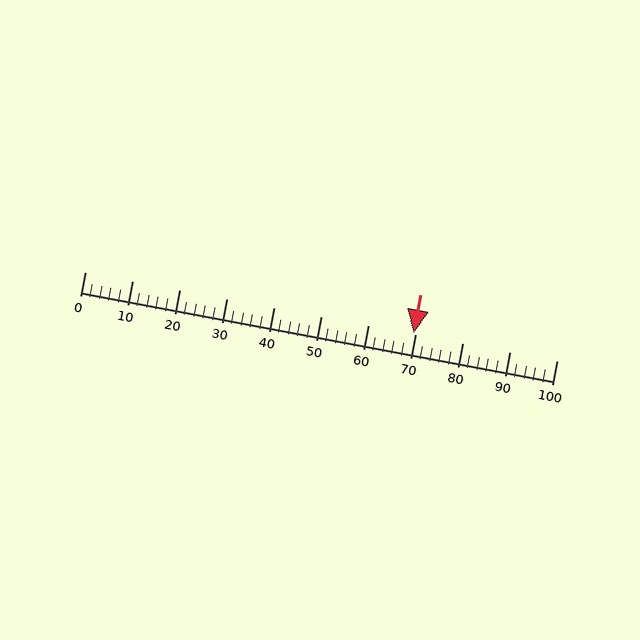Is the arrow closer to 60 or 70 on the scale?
The arrow is closer to 70.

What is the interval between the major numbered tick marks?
The major tick marks are spaced 10 units apart.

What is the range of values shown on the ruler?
The ruler shows values from 0 to 100.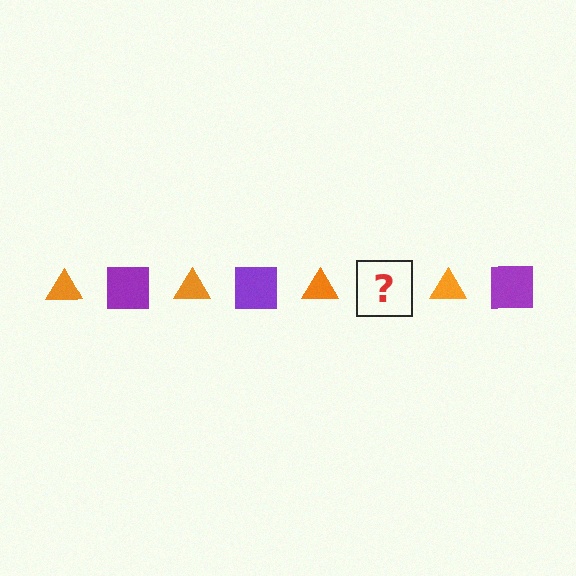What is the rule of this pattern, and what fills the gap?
The rule is that the pattern alternates between orange triangle and purple square. The gap should be filled with a purple square.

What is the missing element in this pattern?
The missing element is a purple square.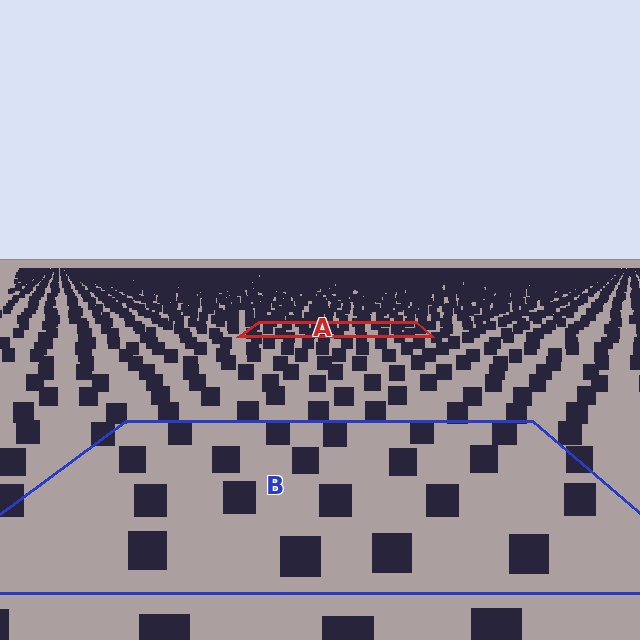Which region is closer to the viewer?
Region B is closer. The texture elements there are larger and more spread out.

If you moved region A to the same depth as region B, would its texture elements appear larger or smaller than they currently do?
They would appear larger. At a closer depth, the same texture elements are projected at a bigger on-screen size.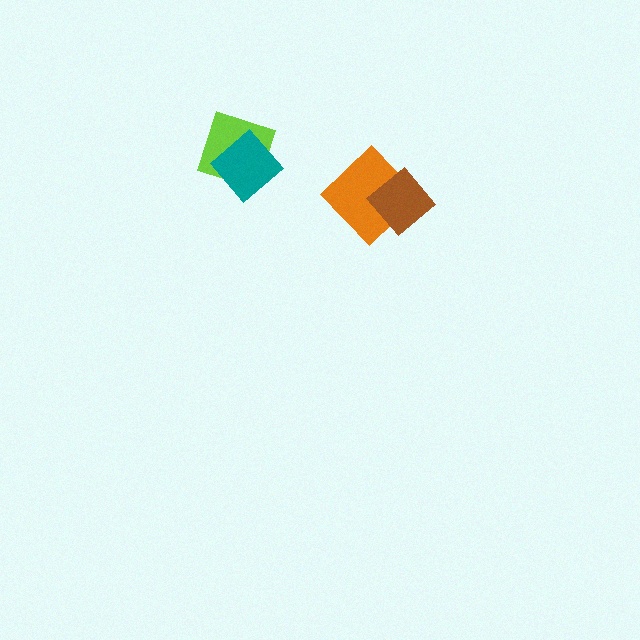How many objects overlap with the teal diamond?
1 object overlaps with the teal diamond.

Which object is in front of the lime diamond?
The teal diamond is in front of the lime diamond.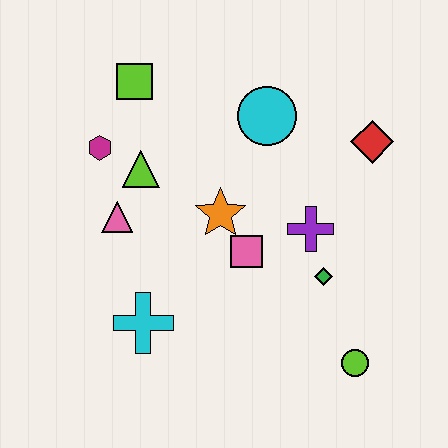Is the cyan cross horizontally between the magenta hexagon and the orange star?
Yes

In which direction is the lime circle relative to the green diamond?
The lime circle is below the green diamond.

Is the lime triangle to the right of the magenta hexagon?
Yes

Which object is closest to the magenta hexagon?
The lime triangle is closest to the magenta hexagon.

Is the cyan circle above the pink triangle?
Yes